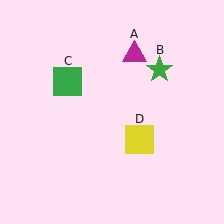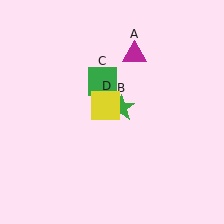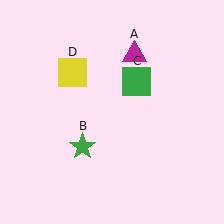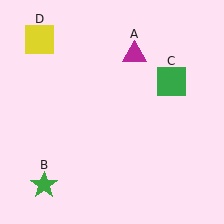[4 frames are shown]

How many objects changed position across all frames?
3 objects changed position: green star (object B), green square (object C), yellow square (object D).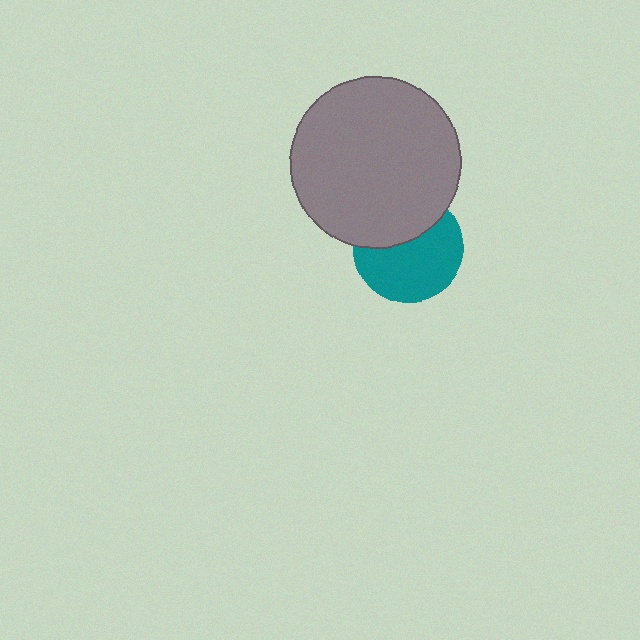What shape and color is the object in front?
The object in front is a gray circle.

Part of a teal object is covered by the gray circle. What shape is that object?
It is a circle.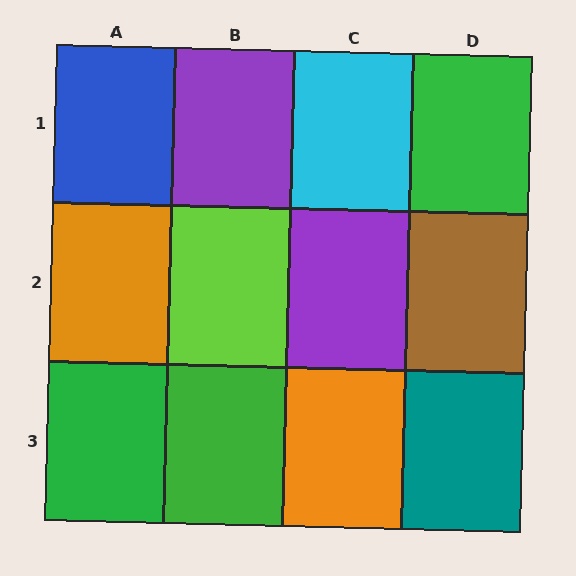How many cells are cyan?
1 cell is cyan.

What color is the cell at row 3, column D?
Teal.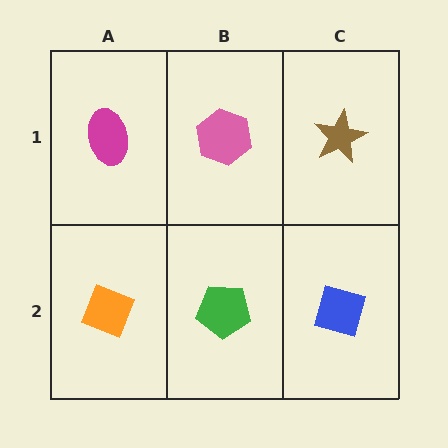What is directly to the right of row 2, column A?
A green pentagon.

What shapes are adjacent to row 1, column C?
A blue square (row 2, column C), a pink hexagon (row 1, column B).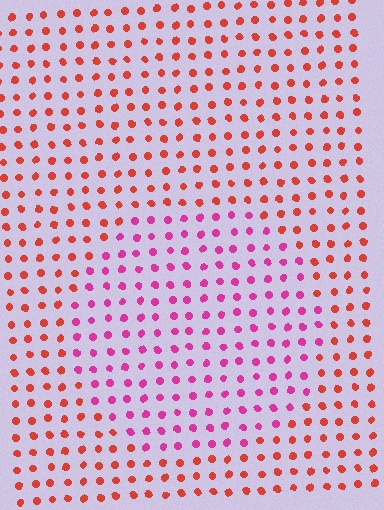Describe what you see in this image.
The image is filled with small red elements in a uniform arrangement. A circle-shaped region is visible where the elements are tinted to a slightly different hue, forming a subtle color boundary.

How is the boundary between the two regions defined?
The boundary is defined purely by a slight shift in hue (about 42 degrees). Spacing, size, and orientation are identical on both sides.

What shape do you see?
I see a circle.